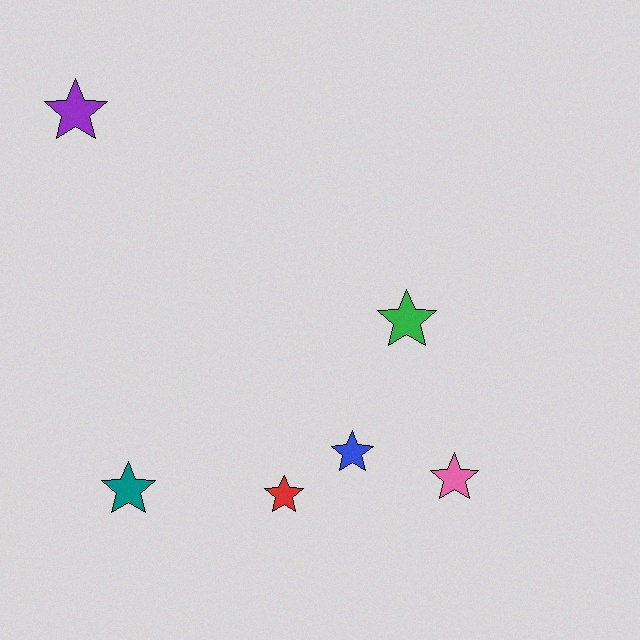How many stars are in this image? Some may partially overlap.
There are 6 stars.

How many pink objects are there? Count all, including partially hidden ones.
There is 1 pink object.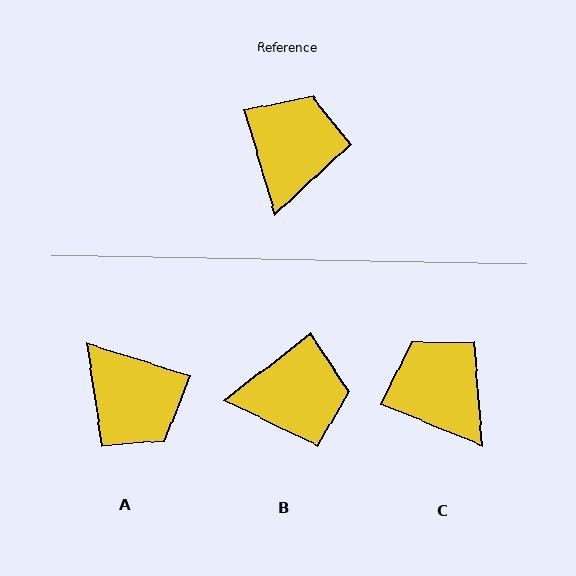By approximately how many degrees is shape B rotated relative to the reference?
Approximately 68 degrees clockwise.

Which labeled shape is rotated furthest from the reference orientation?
A, about 124 degrees away.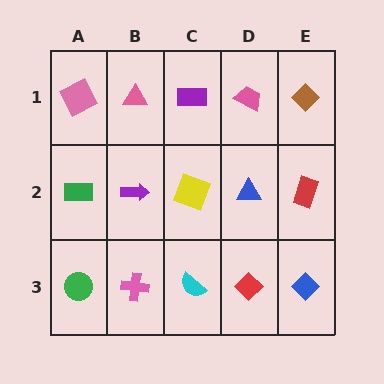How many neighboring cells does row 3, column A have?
2.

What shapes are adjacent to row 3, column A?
A green rectangle (row 2, column A), a pink cross (row 3, column B).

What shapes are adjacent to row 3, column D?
A blue triangle (row 2, column D), a cyan semicircle (row 3, column C), a blue diamond (row 3, column E).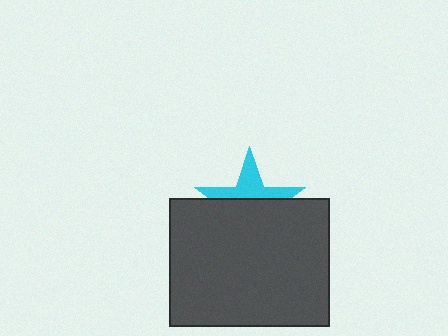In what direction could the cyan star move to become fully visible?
The cyan star could move up. That would shift it out from behind the dark gray rectangle entirely.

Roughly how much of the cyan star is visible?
A small part of it is visible (roughly 39%).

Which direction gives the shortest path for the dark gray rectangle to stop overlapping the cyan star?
Moving down gives the shortest separation.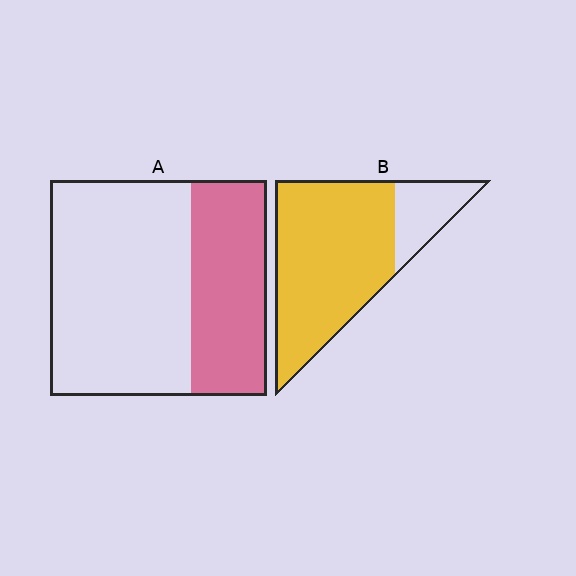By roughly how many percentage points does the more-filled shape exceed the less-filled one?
By roughly 45 percentage points (B over A).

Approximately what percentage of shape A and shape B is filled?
A is approximately 35% and B is approximately 80%.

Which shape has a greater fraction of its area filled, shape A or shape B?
Shape B.